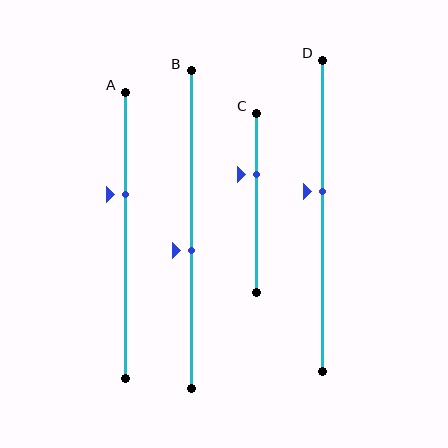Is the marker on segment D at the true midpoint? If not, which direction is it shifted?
No, the marker on segment D is shifted upward by about 8% of the segment length.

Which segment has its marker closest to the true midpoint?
Segment B has its marker closest to the true midpoint.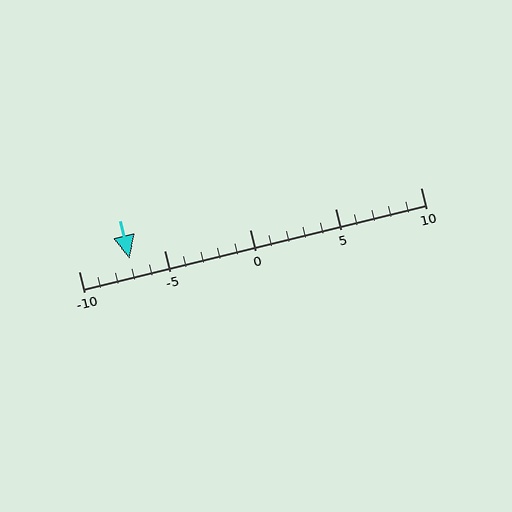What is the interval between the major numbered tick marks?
The major tick marks are spaced 5 units apart.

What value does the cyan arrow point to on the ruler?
The cyan arrow points to approximately -7.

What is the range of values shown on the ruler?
The ruler shows values from -10 to 10.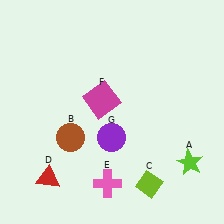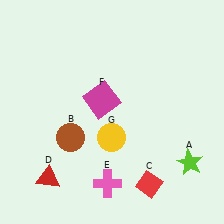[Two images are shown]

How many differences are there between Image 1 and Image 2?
There are 2 differences between the two images.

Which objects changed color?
C changed from lime to red. G changed from purple to yellow.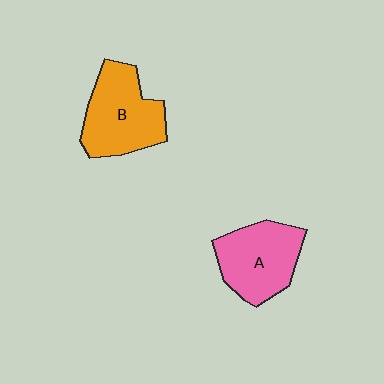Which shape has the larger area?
Shape B (orange).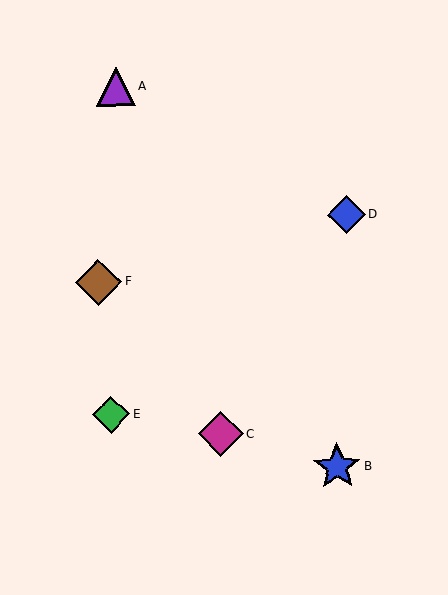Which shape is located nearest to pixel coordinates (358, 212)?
The blue diamond (labeled D) at (346, 214) is nearest to that location.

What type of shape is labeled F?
Shape F is a brown diamond.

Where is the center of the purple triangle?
The center of the purple triangle is at (116, 86).